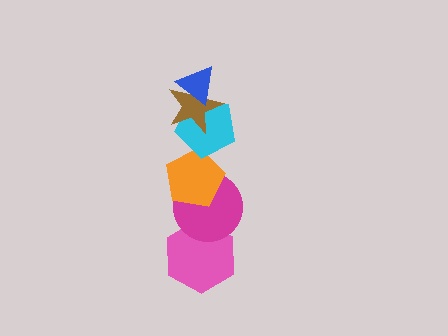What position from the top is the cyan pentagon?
The cyan pentagon is 3rd from the top.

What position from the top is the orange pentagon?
The orange pentagon is 4th from the top.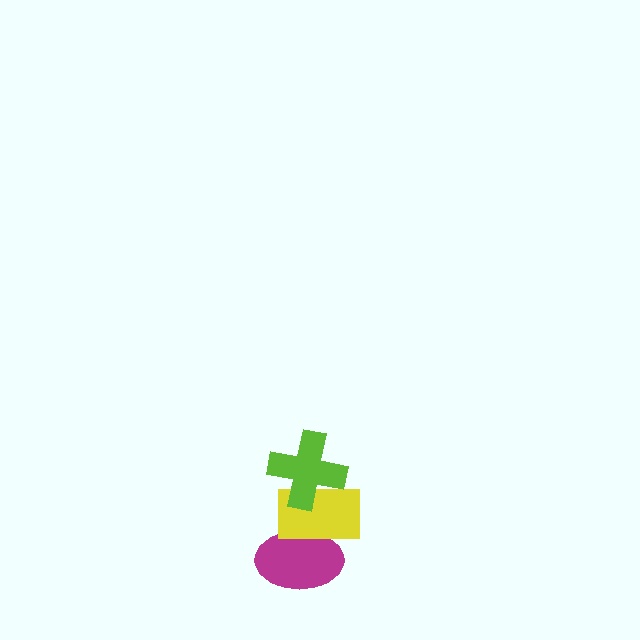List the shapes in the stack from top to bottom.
From top to bottom: the lime cross, the yellow rectangle, the magenta ellipse.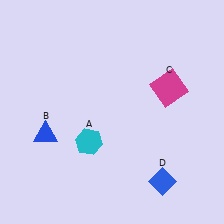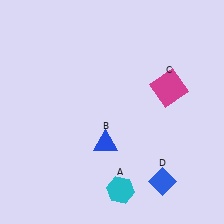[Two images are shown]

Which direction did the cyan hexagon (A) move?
The cyan hexagon (A) moved down.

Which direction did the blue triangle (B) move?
The blue triangle (B) moved right.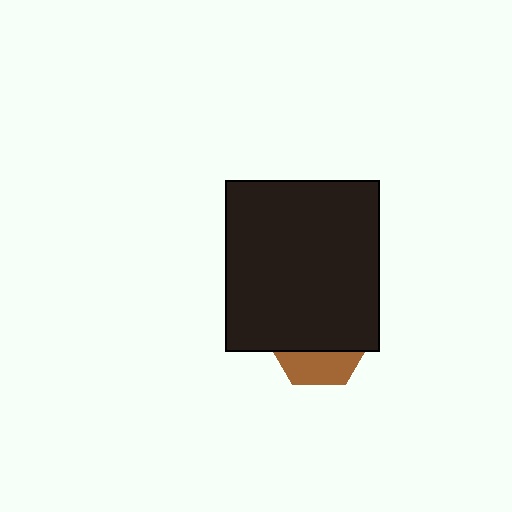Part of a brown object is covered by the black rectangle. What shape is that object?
It is a hexagon.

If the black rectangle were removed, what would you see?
You would see the complete brown hexagon.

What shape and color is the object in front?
The object in front is a black rectangle.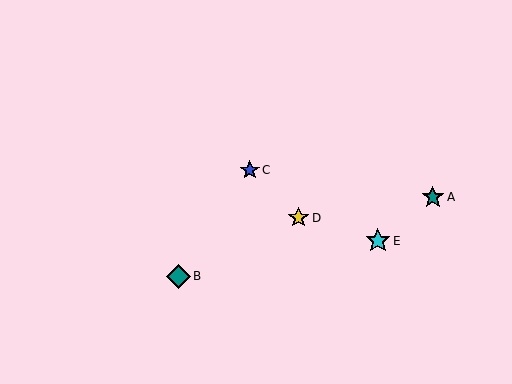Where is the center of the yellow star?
The center of the yellow star is at (298, 218).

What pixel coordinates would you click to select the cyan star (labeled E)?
Click at (378, 241) to select the cyan star E.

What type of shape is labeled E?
Shape E is a cyan star.